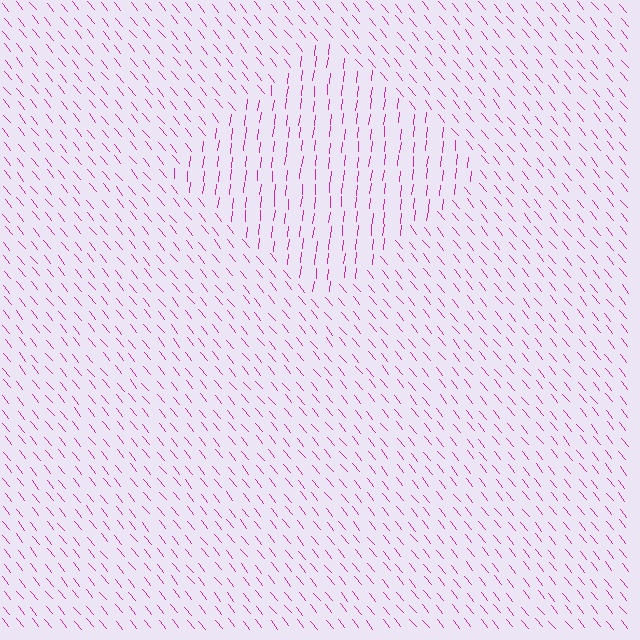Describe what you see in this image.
The image is filled with small magenta line segments. A diamond region in the image has lines oriented differently from the surrounding lines, creating a visible texture boundary.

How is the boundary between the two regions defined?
The boundary is defined purely by a change in line orientation (approximately 45 degrees difference). All lines are the same color and thickness.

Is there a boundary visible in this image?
Yes, there is a texture boundary formed by a change in line orientation.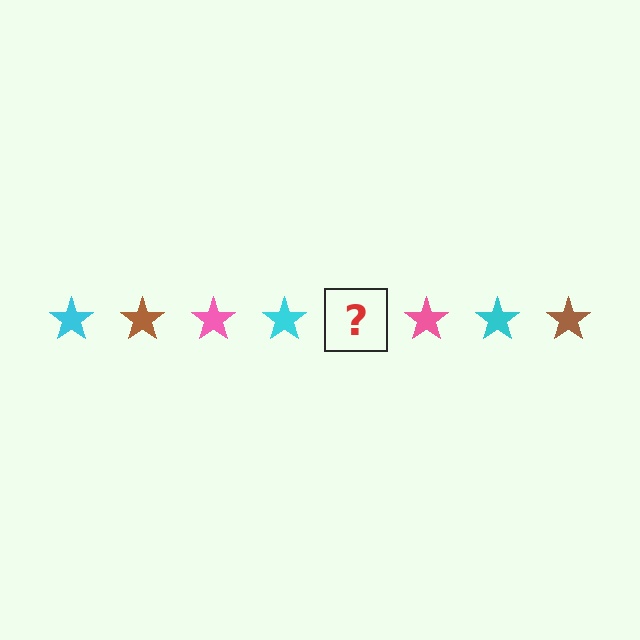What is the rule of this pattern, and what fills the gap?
The rule is that the pattern cycles through cyan, brown, pink stars. The gap should be filled with a brown star.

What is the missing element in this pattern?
The missing element is a brown star.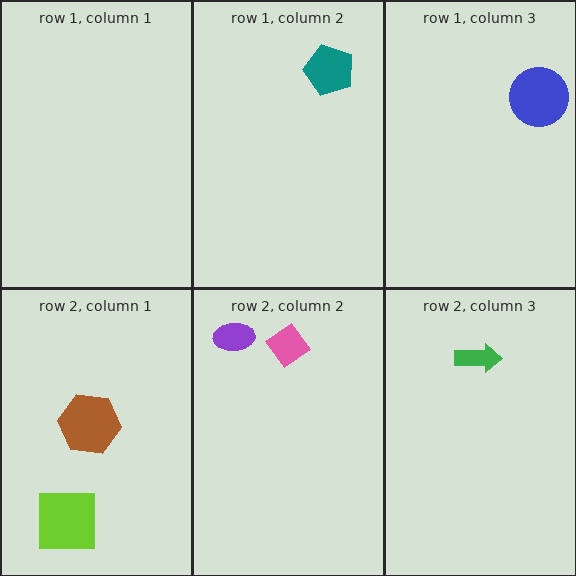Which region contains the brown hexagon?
The row 2, column 1 region.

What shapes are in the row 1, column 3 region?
The blue circle.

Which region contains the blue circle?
The row 1, column 3 region.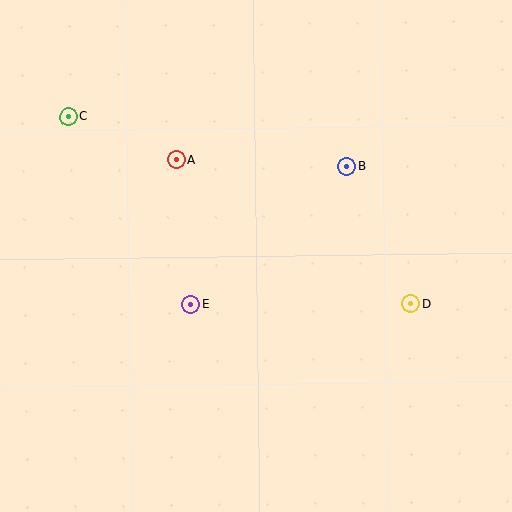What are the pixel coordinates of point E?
Point E is at (191, 304).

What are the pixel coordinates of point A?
Point A is at (176, 160).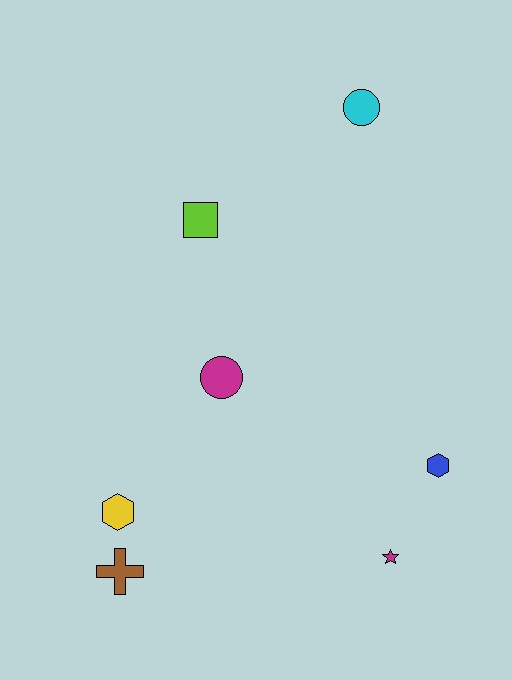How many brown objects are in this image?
There is 1 brown object.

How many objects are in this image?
There are 7 objects.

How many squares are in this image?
There is 1 square.